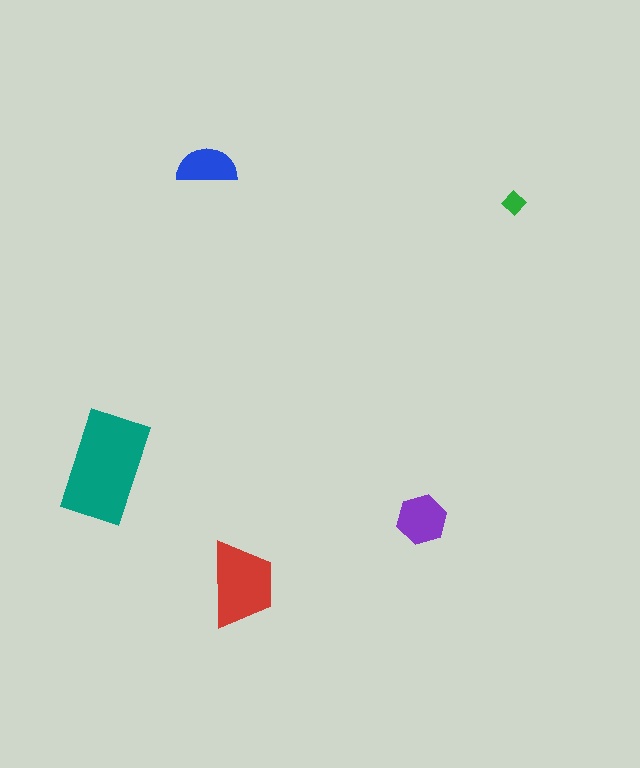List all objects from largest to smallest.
The teal rectangle, the red trapezoid, the purple hexagon, the blue semicircle, the green diamond.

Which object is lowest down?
The red trapezoid is bottommost.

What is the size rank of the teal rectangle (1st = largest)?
1st.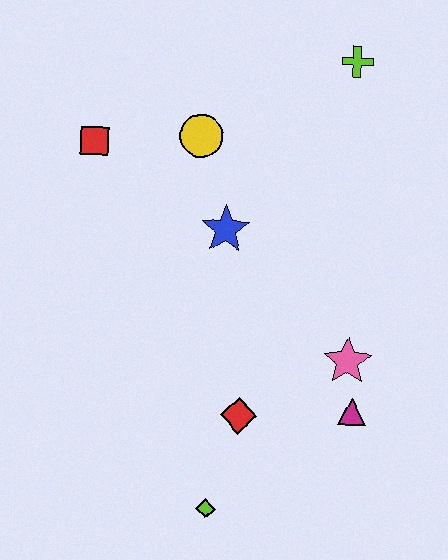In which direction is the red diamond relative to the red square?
The red diamond is below the red square.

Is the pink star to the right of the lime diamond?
Yes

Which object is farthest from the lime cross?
The lime diamond is farthest from the lime cross.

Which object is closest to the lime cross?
The yellow circle is closest to the lime cross.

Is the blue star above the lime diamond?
Yes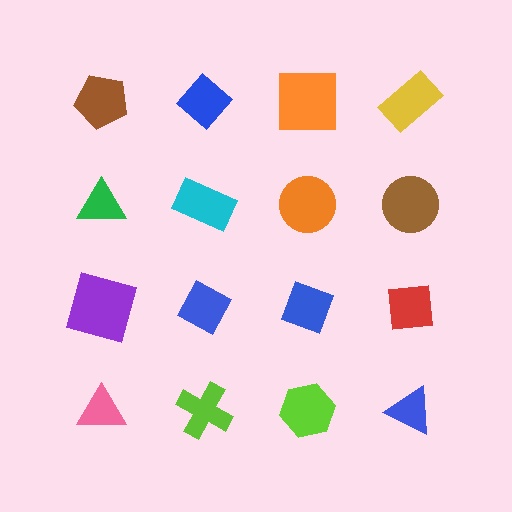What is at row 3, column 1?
A purple square.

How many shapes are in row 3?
4 shapes.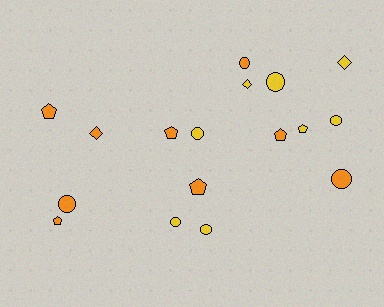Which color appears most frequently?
Orange, with 9 objects.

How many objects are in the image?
There are 17 objects.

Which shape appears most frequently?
Circle, with 8 objects.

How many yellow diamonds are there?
There are 2 yellow diamonds.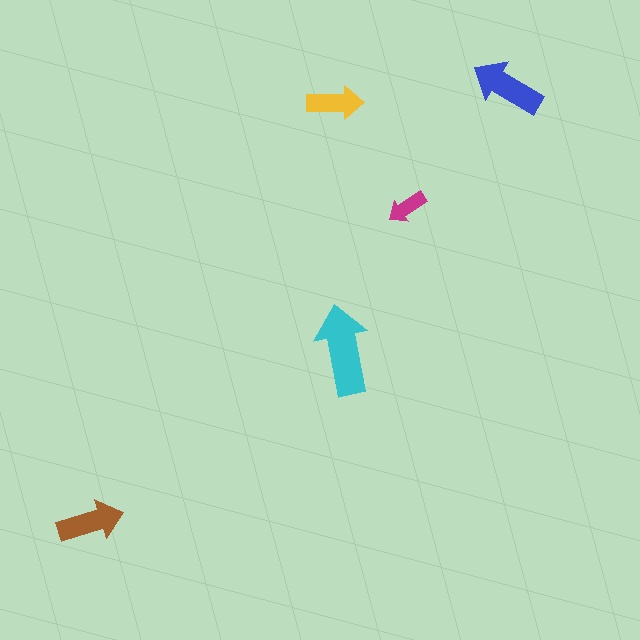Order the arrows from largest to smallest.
the cyan one, the blue one, the brown one, the yellow one, the magenta one.